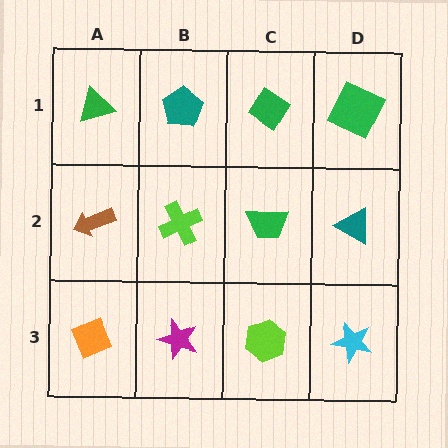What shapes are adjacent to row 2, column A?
A green triangle (row 1, column A), an orange diamond (row 3, column A), a lime cross (row 2, column B).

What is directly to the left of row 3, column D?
A lime hexagon.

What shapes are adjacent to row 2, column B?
A teal pentagon (row 1, column B), a magenta star (row 3, column B), a brown arrow (row 2, column A), a green trapezoid (row 2, column C).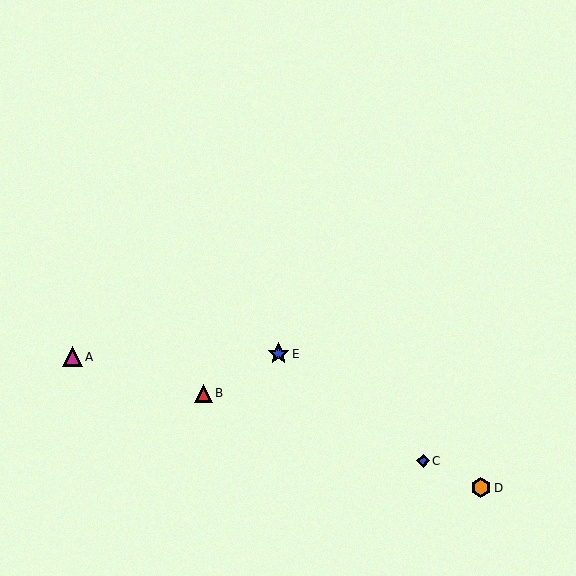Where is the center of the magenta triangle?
The center of the magenta triangle is at (73, 357).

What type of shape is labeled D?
Shape D is an orange hexagon.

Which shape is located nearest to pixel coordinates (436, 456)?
The blue diamond (labeled C) at (423, 461) is nearest to that location.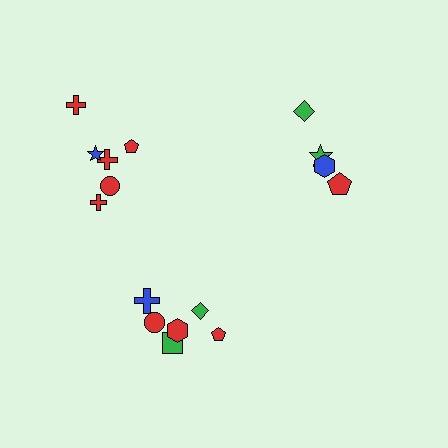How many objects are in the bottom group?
There are 6 objects.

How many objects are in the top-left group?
There are 6 objects.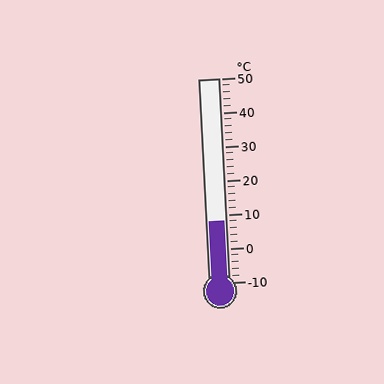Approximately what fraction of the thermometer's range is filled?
The thermometer is filled to approximately 30% of its range.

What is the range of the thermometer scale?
The thermometer scale ranges from -10°C to 50°C.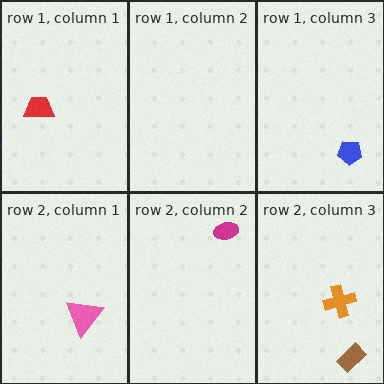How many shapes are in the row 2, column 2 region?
1.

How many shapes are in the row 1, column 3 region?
1.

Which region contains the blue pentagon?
The row 1, column 3 region.